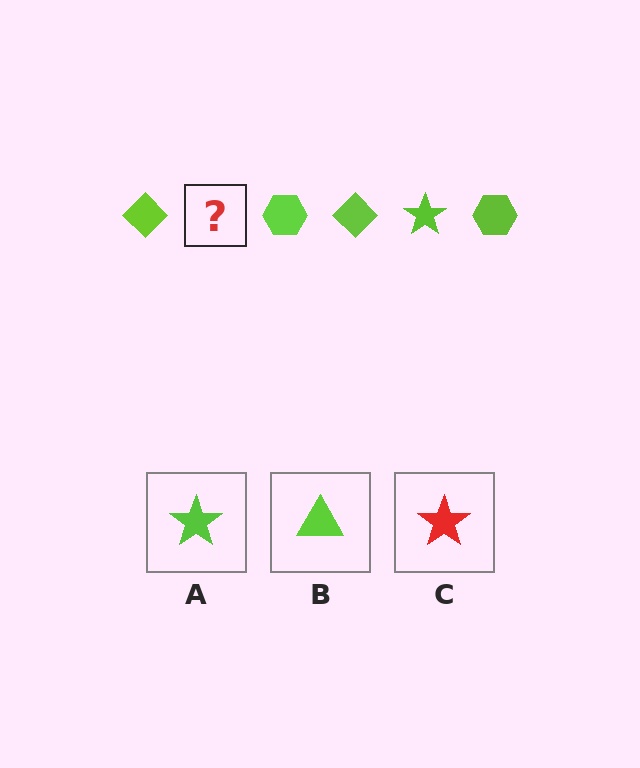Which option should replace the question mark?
Option A.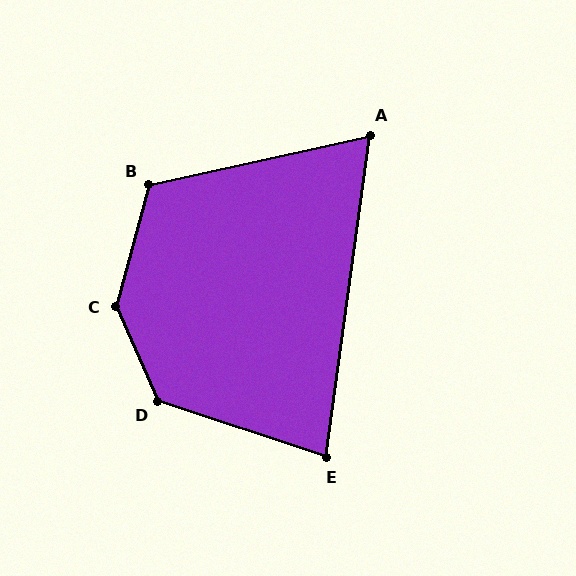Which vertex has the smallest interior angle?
A, at approximately 70 degrees.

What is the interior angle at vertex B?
Approximately 118 degrees (obtuse).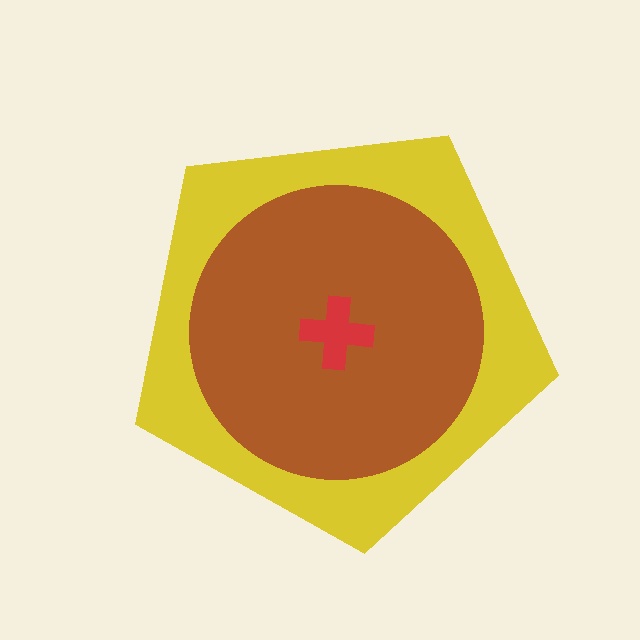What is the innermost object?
The red cross.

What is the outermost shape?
The yellow pentagon.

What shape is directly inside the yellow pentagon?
The brown circle.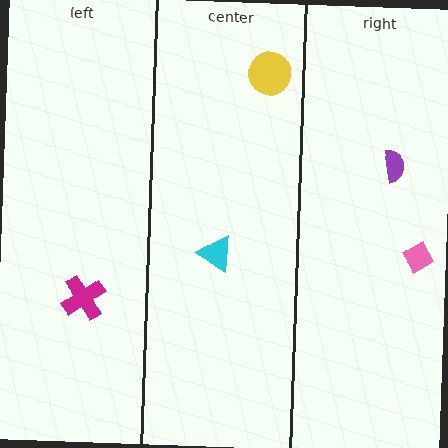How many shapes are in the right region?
2.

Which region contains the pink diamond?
The right region.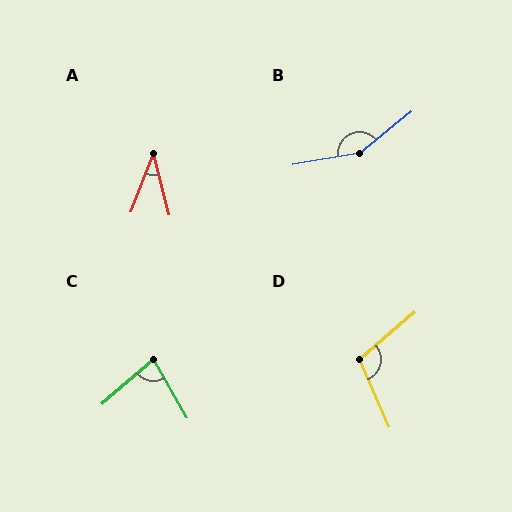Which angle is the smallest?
A, at approximately 35 degrees.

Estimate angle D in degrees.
Approximately 107 degrees.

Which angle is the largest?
B, at approximately 150 degrees.